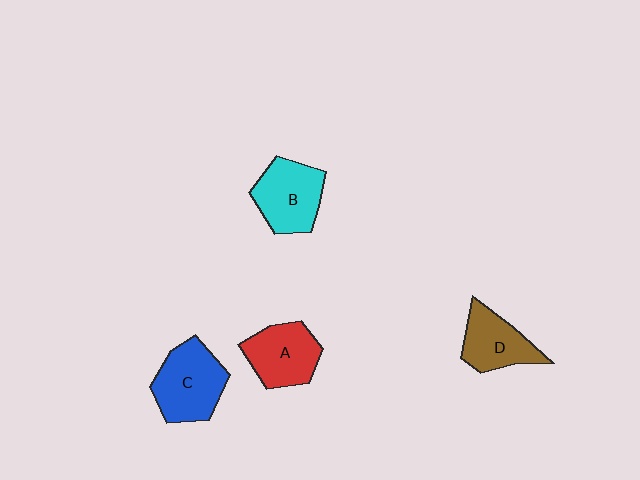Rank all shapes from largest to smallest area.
From largest to smallest: C (blue), B (cyan), A (red), D (brown).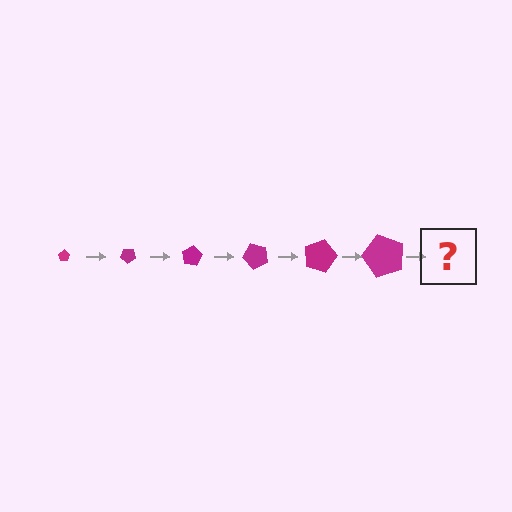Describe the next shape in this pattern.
It should be a pentagon, larger than the previous one and rotated 240 degrees from the start.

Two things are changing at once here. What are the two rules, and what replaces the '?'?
The two rules are that the pentagon grows larger each step and it rotates 40 degrees each step. The '?' should be a pentagon, larger than the previous one and rotated 240 degrees from the start.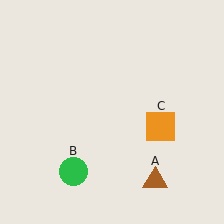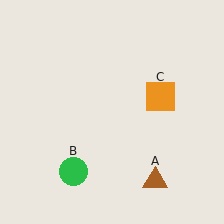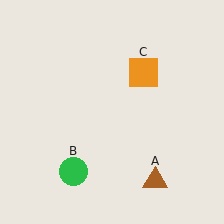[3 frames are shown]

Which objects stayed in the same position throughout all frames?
Brown triangle (object A) and green circle (object B) remained stationary.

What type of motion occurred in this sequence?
The orange square (object C) rotated counterclockwise around the center of the scene.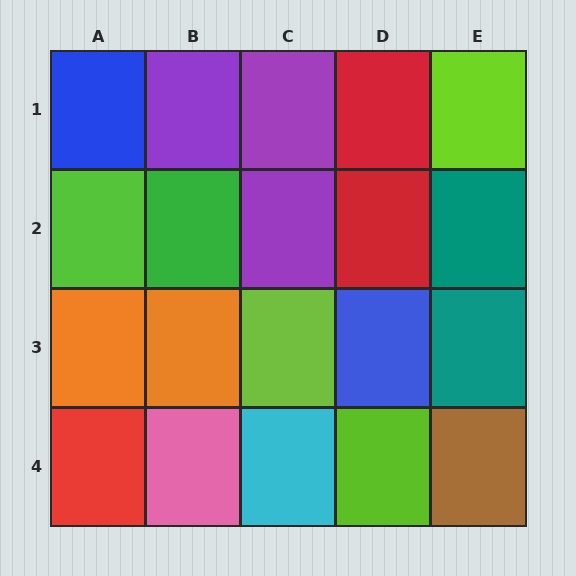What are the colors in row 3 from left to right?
Orange, orange, lime, blue, teal.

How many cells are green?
1 cell is green.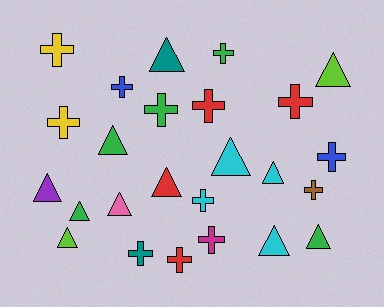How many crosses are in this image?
There are 13 crosses.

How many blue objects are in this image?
There are 2 blue objects.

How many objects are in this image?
There are 25 objects.